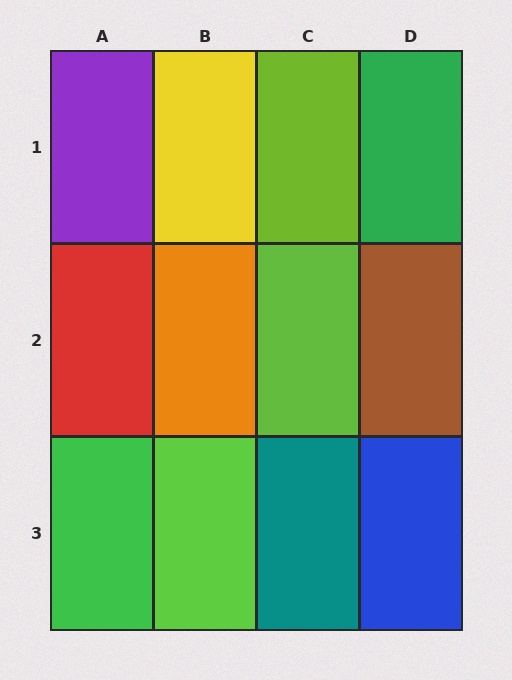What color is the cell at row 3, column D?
Blue.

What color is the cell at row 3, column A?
Green.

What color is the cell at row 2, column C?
Lime.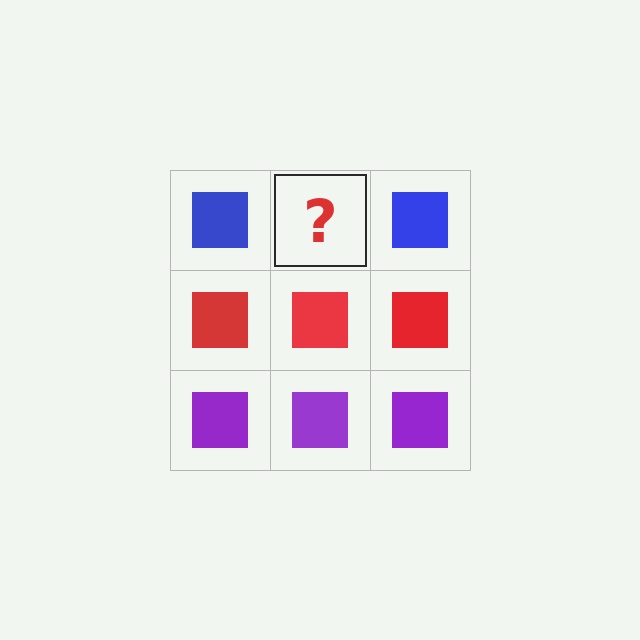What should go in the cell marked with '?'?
The missing cell should contain a blue square.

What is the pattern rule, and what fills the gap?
The rule is that each row has a consistent color. The gap should be filled with a blue square.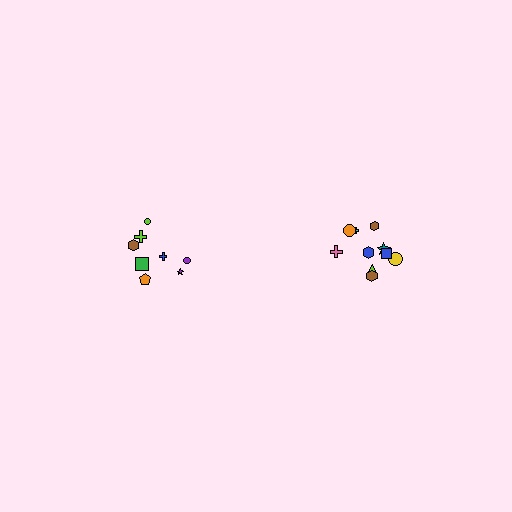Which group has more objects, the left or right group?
The right group.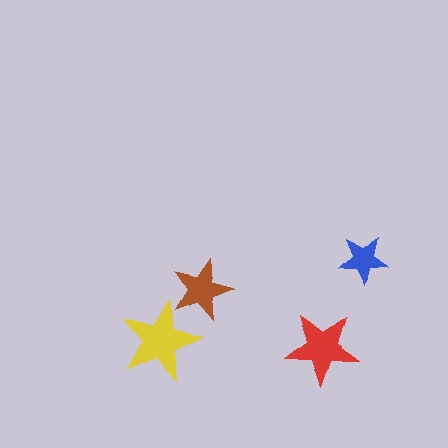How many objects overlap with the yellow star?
1 object overlaps with the yellow star.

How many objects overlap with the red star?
0 objects overlap with the red star.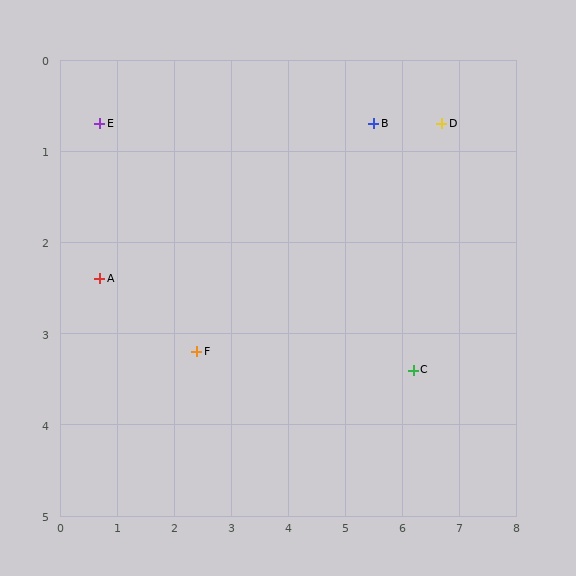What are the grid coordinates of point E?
Point E is at approximately (0.7, 0.7).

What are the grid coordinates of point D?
Point D is at approximately (6.7, 0.7).